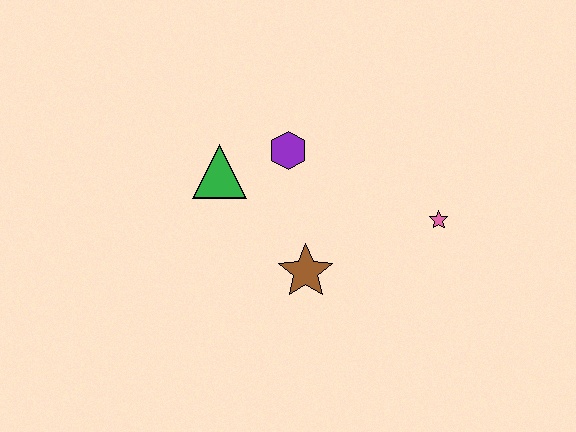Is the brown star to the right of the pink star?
No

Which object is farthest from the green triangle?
The pink star is farthest from the green triangle.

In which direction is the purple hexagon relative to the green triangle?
The purple hexagon is to the right of the green triangle.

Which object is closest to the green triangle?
The purple hexagon is closest to the green triangle.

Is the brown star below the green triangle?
Yes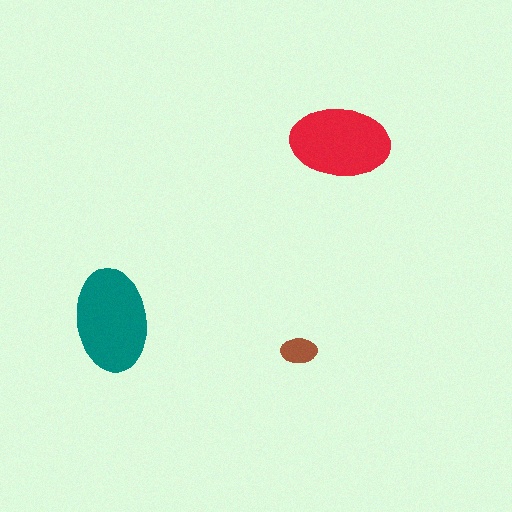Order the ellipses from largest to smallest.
the teal one, the red one, the brown one.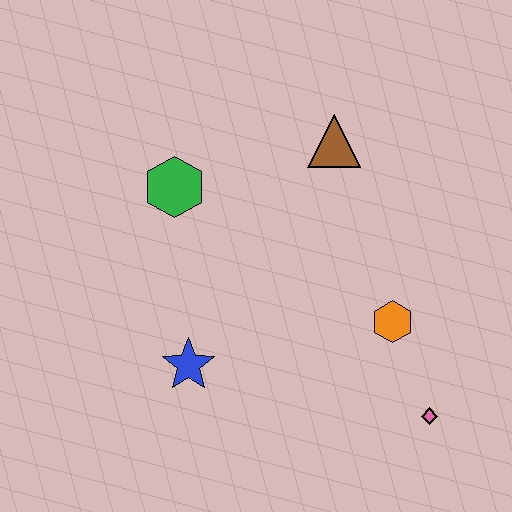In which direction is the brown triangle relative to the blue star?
The brown triangle is above the blue star.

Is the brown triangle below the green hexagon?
No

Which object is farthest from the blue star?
The brown triangle is farthest from the blue star.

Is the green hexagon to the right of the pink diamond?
No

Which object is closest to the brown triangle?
The green hexagon is closest to the brown triangle.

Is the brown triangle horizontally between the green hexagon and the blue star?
No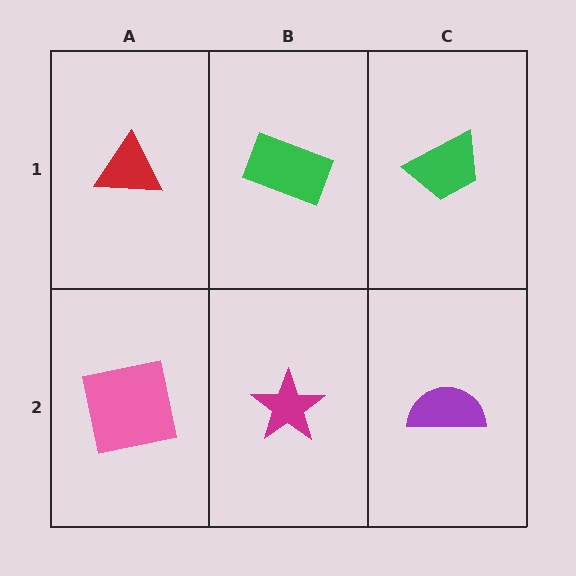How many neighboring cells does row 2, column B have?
3.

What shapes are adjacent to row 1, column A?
A pink square (row 2, column A), a green rectangle (row 1, column B).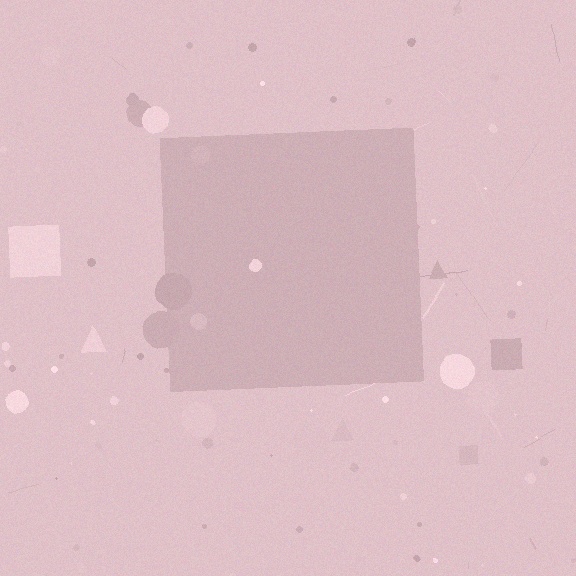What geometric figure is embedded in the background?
A square is embedded in the background.